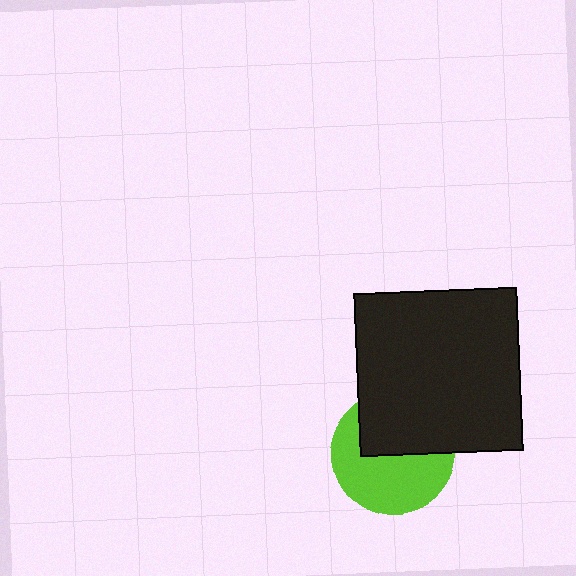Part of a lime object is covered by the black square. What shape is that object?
It is a circle.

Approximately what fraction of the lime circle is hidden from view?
Roughly 43% of the lime circle is hidden behind the black square.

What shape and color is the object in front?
The object in front is a black square.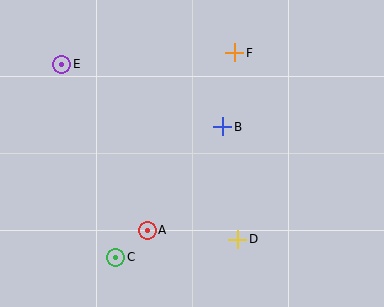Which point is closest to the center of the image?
Point B at (223, 127) is closest to the center.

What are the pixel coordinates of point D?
Point D is at (238, 239).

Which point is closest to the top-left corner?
Point E is closest to the top-left corner.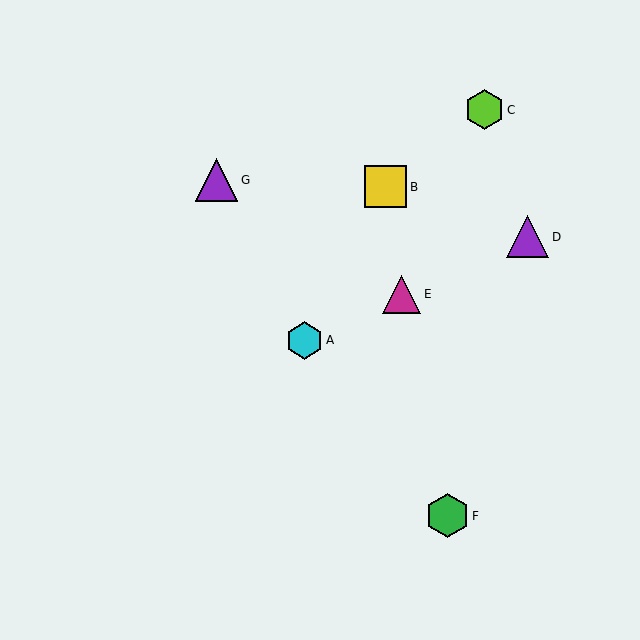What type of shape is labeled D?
Shape D is a purple triangle.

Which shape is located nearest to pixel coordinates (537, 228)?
The purple triangle (labeled D) at (527, 237) is nearest to that location.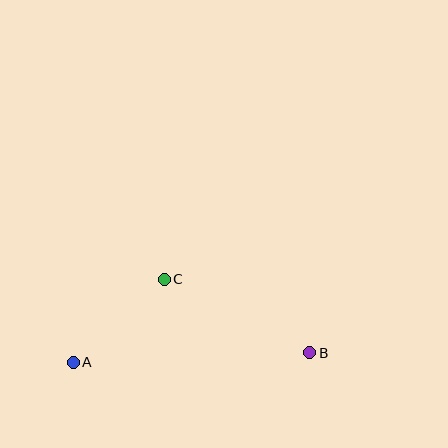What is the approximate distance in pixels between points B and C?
The distance between B and C is approximately 163 pixels.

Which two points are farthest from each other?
Points A and B are farthest from each other.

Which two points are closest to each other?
Points A and C are closest to each other.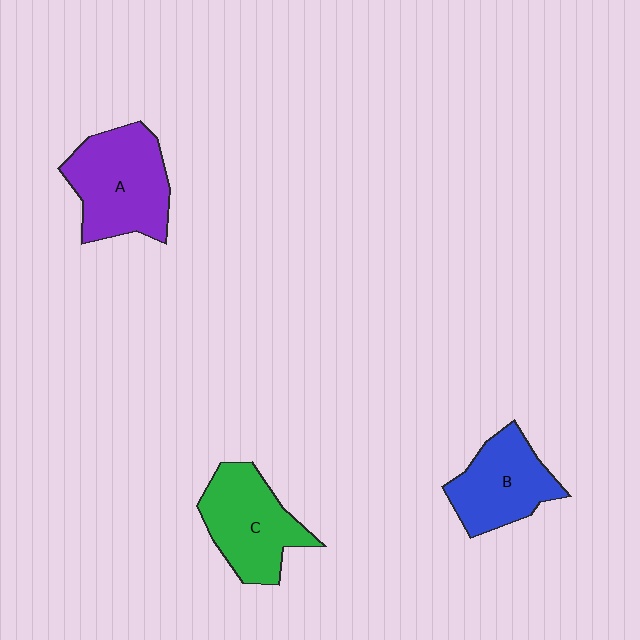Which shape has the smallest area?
Shape B (blue).